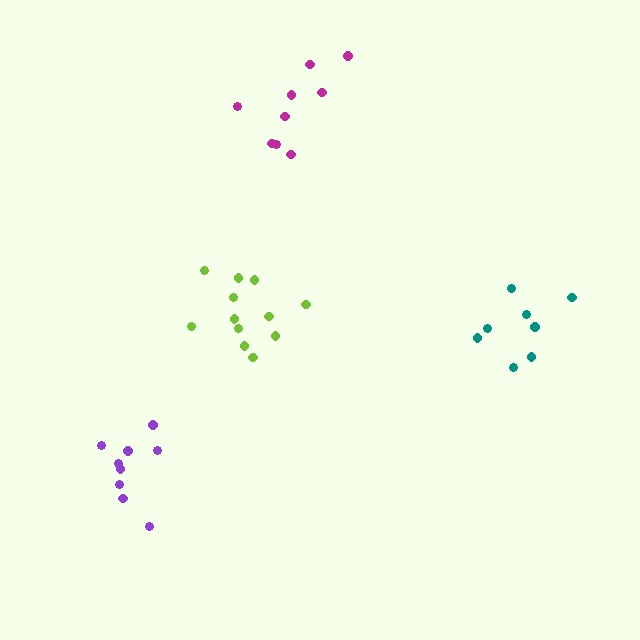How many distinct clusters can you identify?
There are 4 distinct clusters.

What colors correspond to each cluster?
The clusters are colored: magenta, lime, purple, teal.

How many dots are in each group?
Group 1: 9 dots, Group 2: 12 dots, Group 3: 9 dots, Group 4: 8 dots (38 total).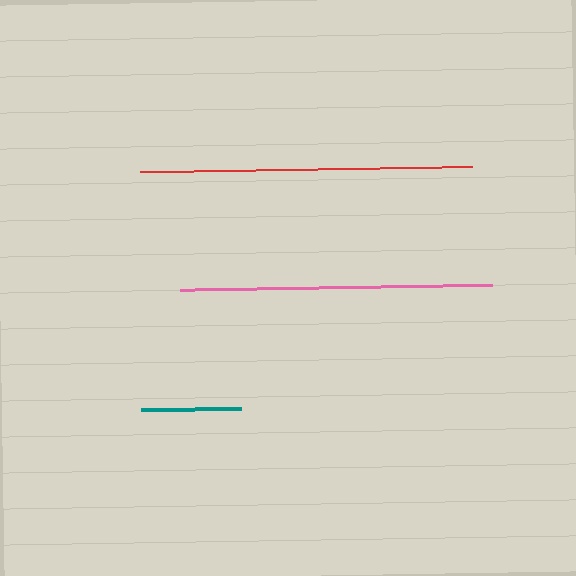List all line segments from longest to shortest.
From longest to shortest: red, pink, teal.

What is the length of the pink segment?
The pink segment is approximately 312 pixels long.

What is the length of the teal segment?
The teal segment is approximately 101 pixels long.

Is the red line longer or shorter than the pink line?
The red line is longer than the pink line.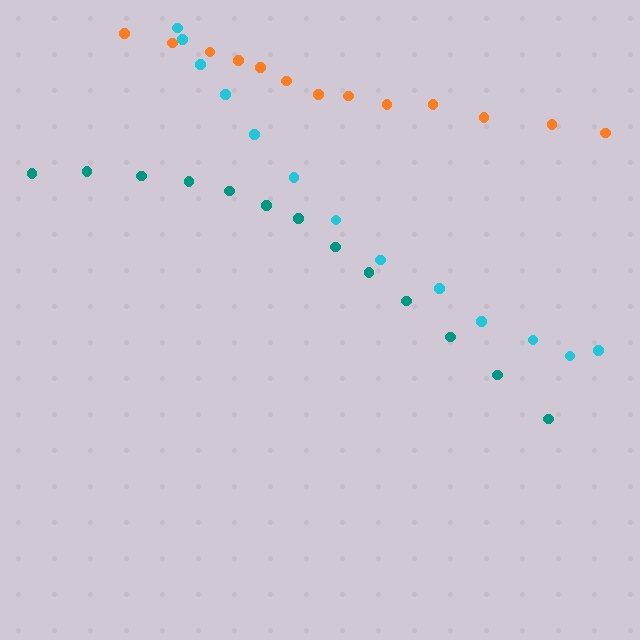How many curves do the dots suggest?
There are 3 distinct paths.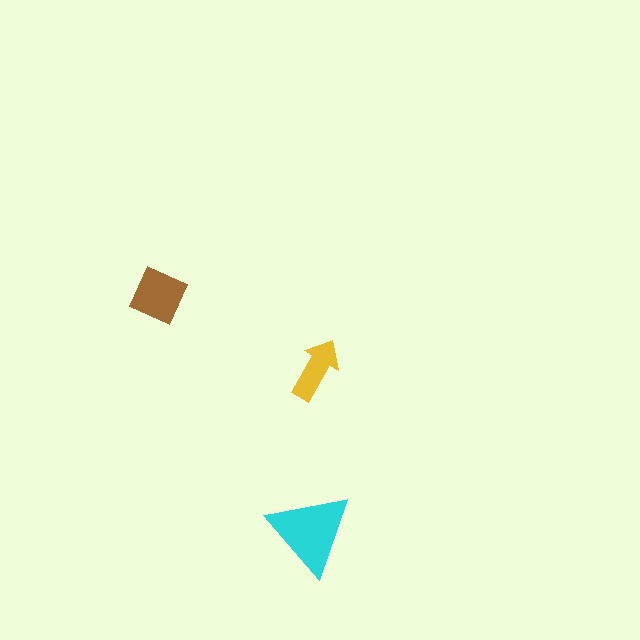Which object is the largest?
The cyan triangle.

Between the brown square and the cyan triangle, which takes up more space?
The cyan triangle.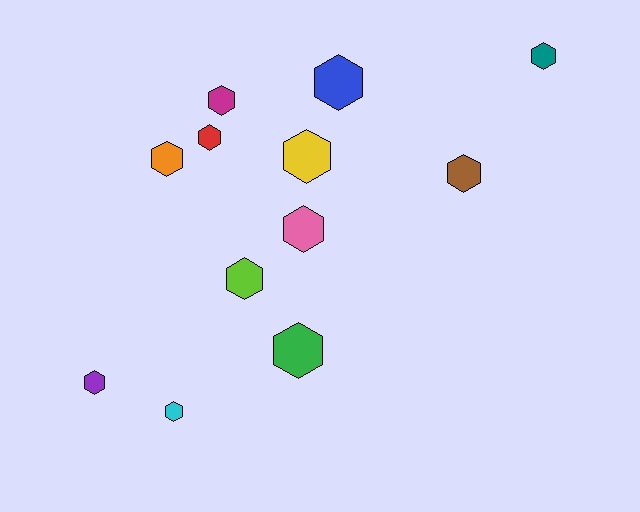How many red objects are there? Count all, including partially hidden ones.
There is 1 red object.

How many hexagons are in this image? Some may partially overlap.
There are 12 hexagons.